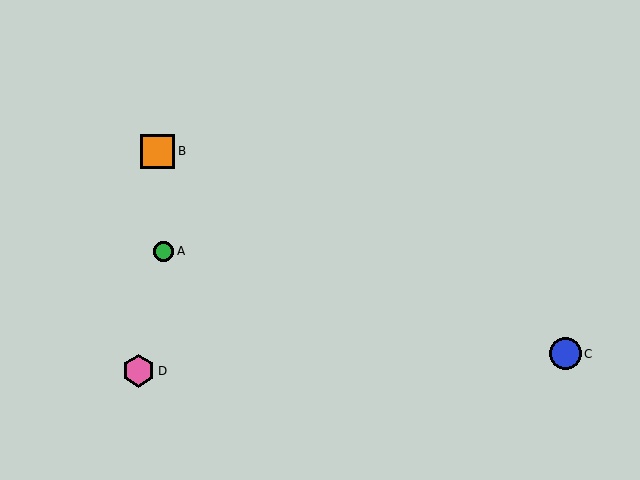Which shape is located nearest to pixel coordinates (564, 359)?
The blue circle (labeled C) at (565, 354) is nearest to that location.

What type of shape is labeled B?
Shape B is an orange square.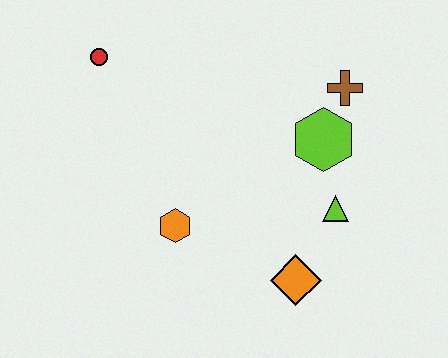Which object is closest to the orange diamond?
The lime triangle is closest to the orange diamond.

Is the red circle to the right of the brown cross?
No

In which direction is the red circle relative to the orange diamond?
The red circle is above the orange diamond.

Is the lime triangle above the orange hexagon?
Yes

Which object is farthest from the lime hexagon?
The red circle is farthest from the lime hexagon.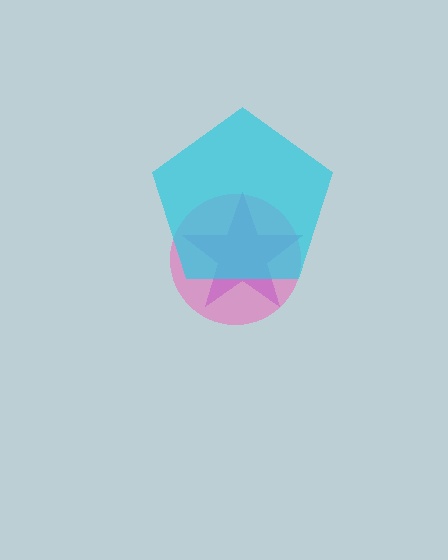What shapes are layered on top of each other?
The layered shapes are: a purple star, a pink circle, a cyan pentagon.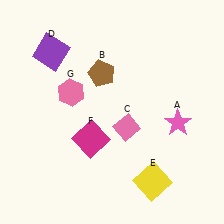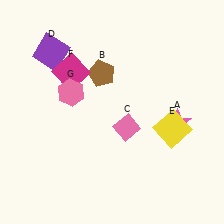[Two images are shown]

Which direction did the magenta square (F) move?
The magenta square (F) moved up.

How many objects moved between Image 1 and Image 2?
2 objects moved between the two images.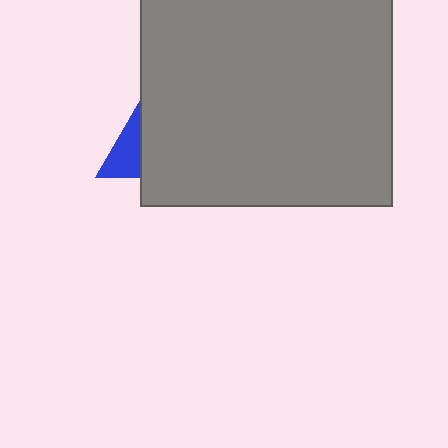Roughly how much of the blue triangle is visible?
A small part of it is visible (roughly 23%).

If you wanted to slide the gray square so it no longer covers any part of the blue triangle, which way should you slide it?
Slide it right — that is the most direct way to separate the two shapes.